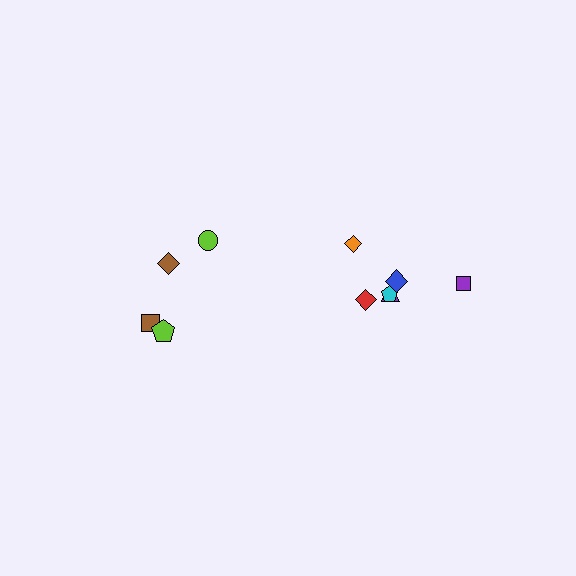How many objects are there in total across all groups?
There are 10 objects.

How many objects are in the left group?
There are 4 objects.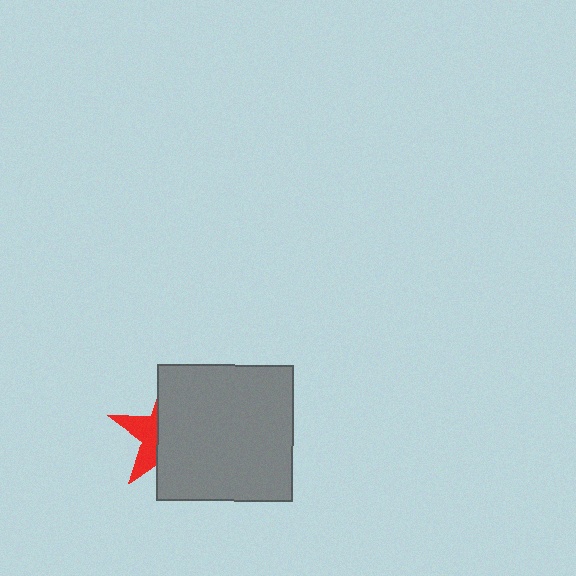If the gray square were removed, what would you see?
You would see the complete red star.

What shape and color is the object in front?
The object in front is a gray square.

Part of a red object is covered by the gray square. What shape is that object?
It is a star.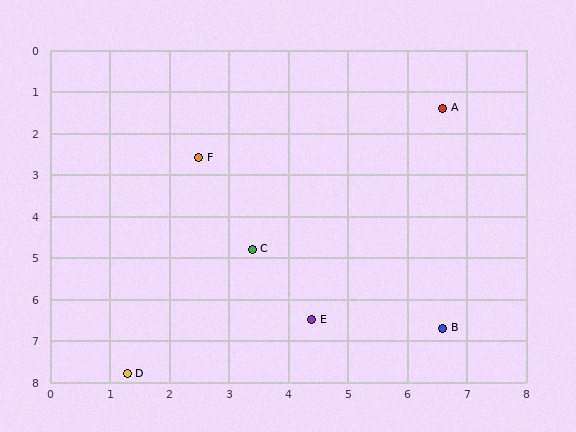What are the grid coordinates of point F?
Point F is at approximately (2.5, 2.6).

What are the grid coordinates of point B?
Point B is at approximately (6.6, 6.7).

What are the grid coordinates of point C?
Point C is at approximately (3.4, 4.8).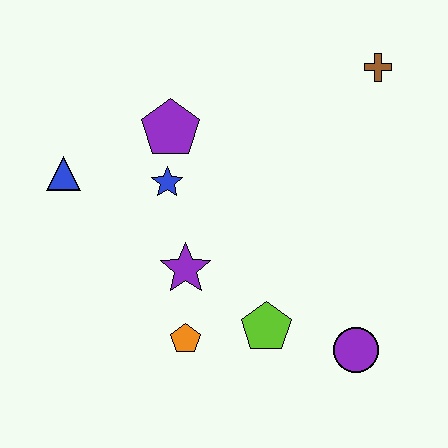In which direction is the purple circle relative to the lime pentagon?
The purple circle is to the right of the lime pentagon.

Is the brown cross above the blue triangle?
Yes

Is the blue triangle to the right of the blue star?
No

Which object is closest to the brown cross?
The purple pentagon is closest to the brown cross.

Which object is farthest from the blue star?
The purple circle is farthest from the blue star.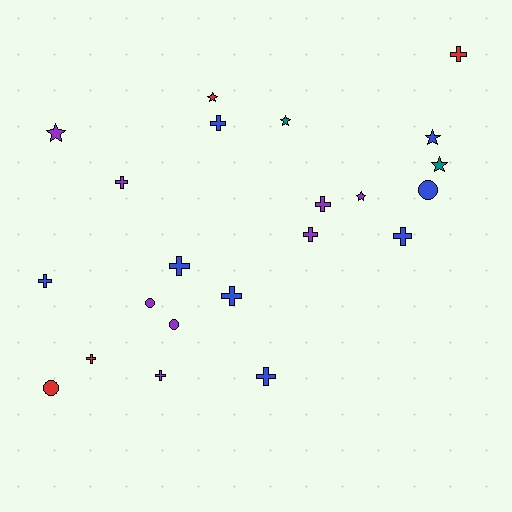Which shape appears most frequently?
Cross, with 12 objects.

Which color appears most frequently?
Purple, with 8 objects.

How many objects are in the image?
There are 22 objects.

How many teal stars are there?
There are 2 teal stars.